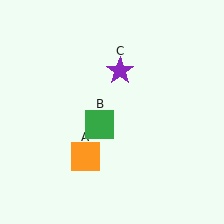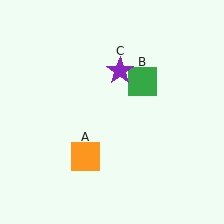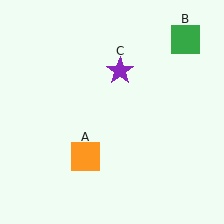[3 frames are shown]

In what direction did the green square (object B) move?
The green square (object B) moved up and to the right.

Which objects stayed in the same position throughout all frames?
Orange square (object A) and purple star (object C) remained stationary.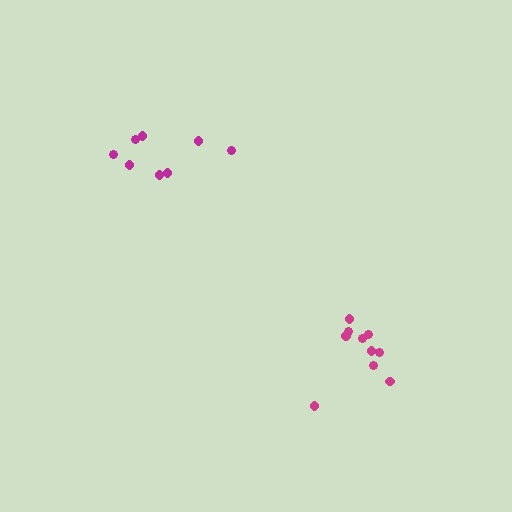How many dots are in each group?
Group 1: 10 dots, Group 2: 8 dots (18 total).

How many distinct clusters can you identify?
There are 2 distinct clusters.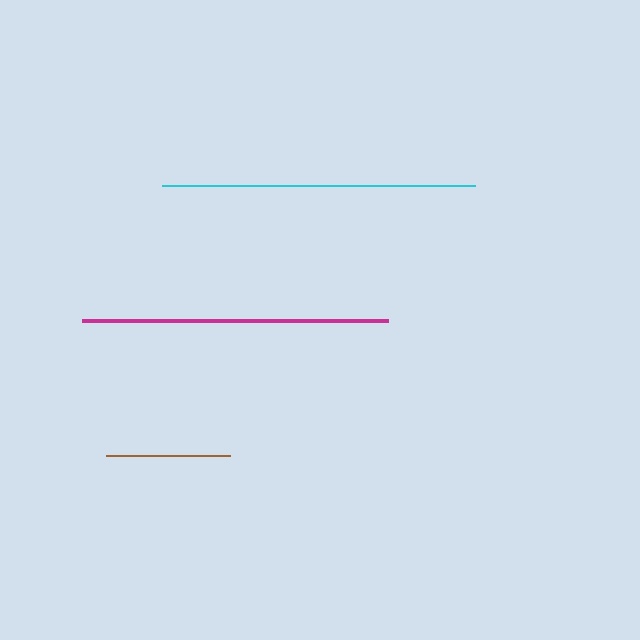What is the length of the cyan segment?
The cyan segment is approximately 313 pixels long.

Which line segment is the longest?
The cyan line is the longest at approximately 313 pixels.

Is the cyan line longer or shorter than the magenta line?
The cyan line is longer than the magenta line.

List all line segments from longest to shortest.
From longest to shortest: cyan, magenta, brown.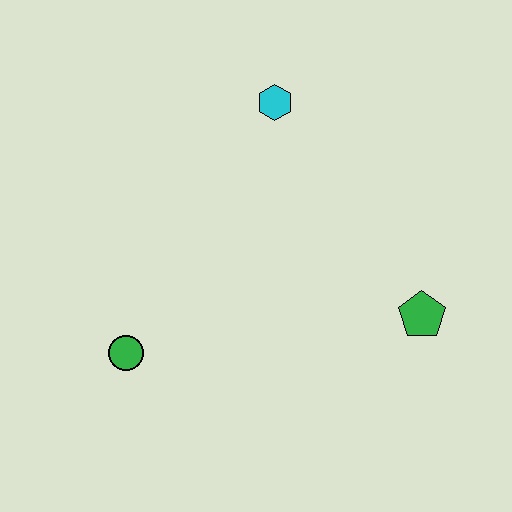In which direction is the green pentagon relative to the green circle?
The green pentagon is to the right of the green circle.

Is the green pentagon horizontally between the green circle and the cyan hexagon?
No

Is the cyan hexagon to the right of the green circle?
Yes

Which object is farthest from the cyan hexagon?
The green circle is farthest from the cyan hexagon.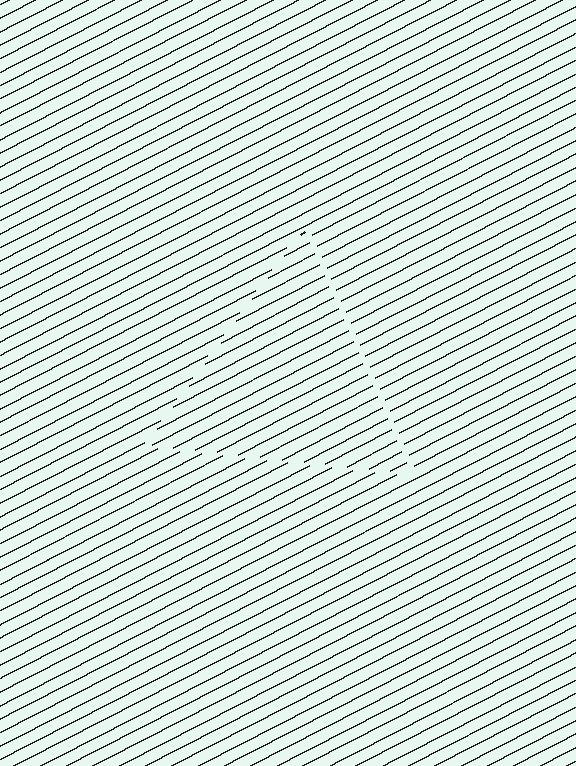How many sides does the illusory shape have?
3 sides — the line-ends trace a triangle.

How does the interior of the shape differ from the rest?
The interior of the shape contains the same grating, shifted by half a period — the contour is defined by the phase discontinuity where line-ends from the inner and outer gratings abut.